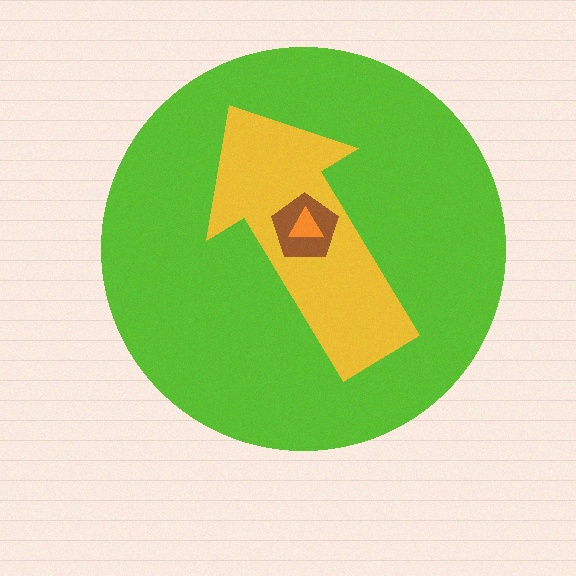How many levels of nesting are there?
4.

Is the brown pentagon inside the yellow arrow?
Yes.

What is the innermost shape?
The orange triangle.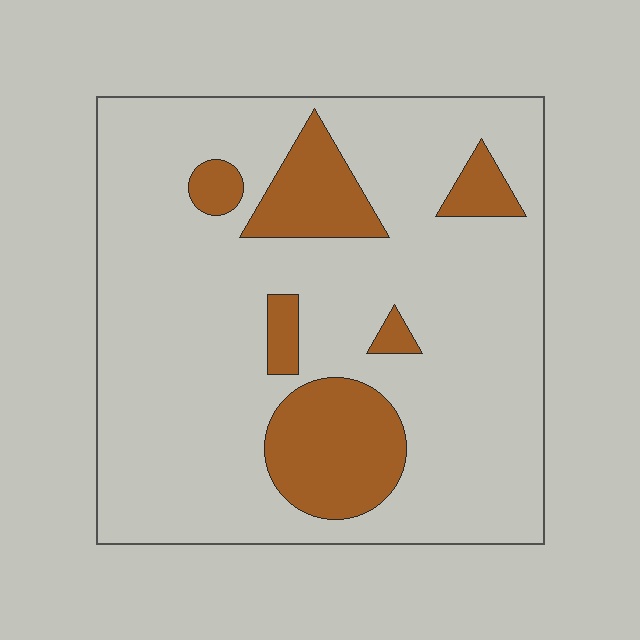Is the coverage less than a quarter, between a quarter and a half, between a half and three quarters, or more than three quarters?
Less than a quarter.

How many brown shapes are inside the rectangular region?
6.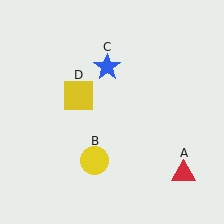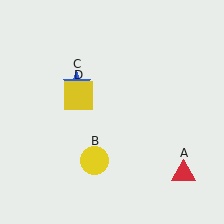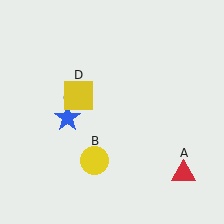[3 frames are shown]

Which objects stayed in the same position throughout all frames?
Red triangle (object A) and yellow circle (object B) and yellow square (object D) remained stationary.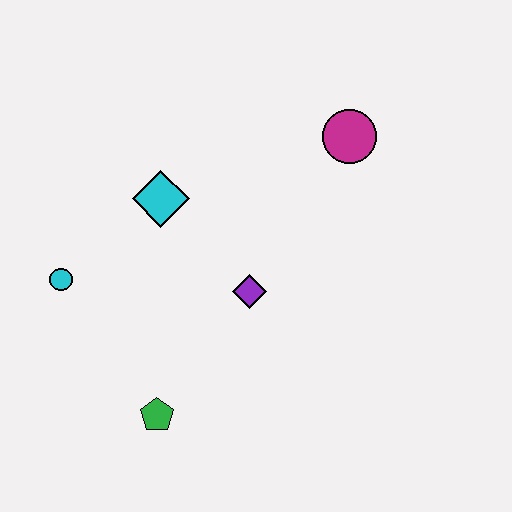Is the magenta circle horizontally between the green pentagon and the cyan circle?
No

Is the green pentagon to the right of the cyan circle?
Yes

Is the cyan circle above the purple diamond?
Yes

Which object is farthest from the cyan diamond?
The green pentagon is farthest from the cyan diamond.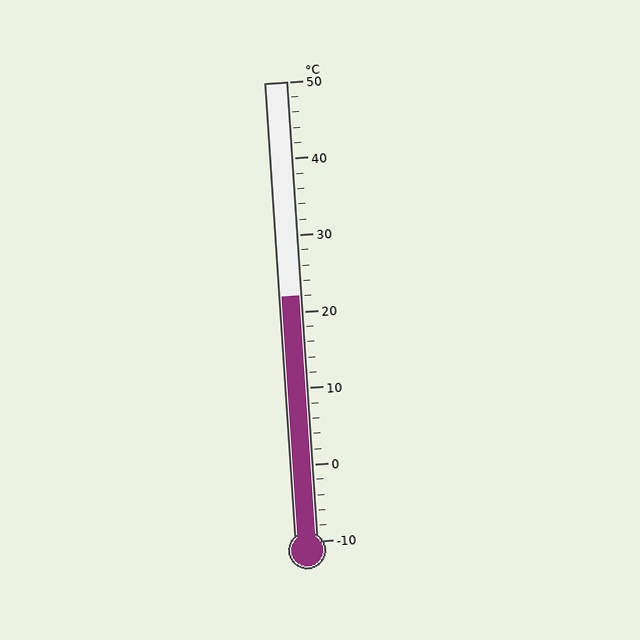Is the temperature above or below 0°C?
The temperature is above 0°C.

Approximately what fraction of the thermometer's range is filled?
The thermometer is filled to approximately 55% of its range.